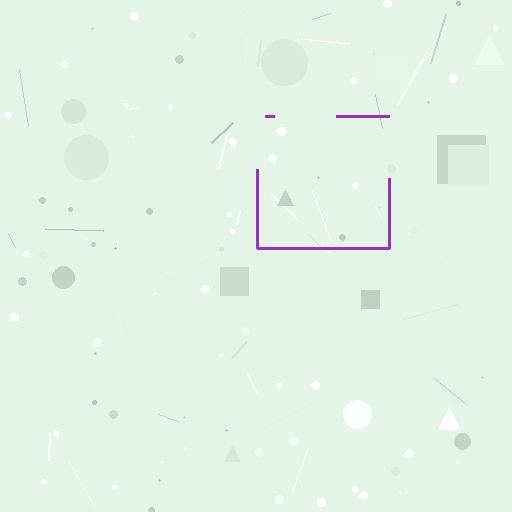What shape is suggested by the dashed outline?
The dashed outline suggests a square.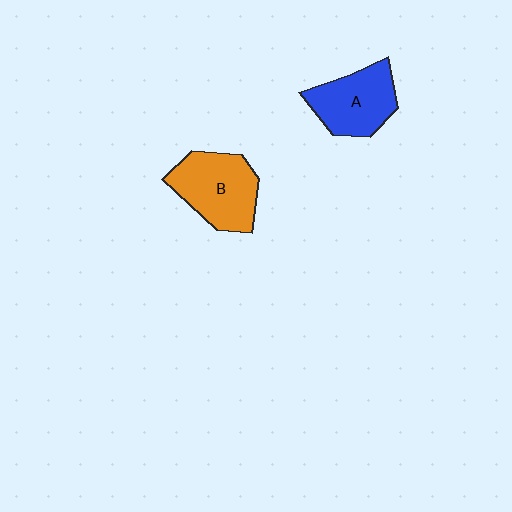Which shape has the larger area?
Shape B (orange).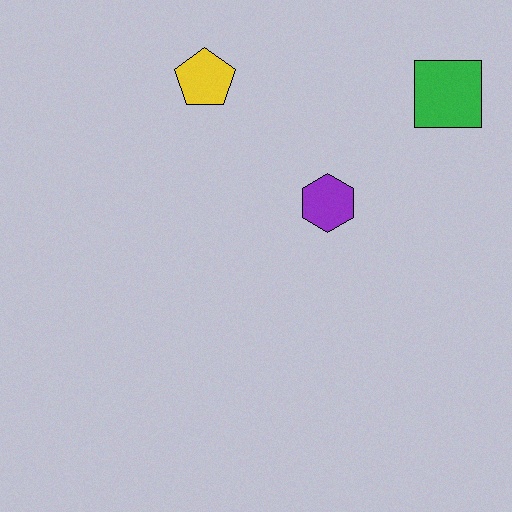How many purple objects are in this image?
There is 1 purple object.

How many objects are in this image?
There are 3 objects.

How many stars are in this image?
There are no stars.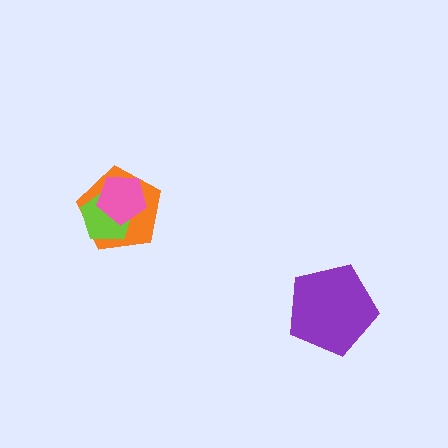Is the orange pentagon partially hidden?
Yes, it is partially covered by another shape.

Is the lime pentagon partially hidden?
Yes, it is partially covered by another shape.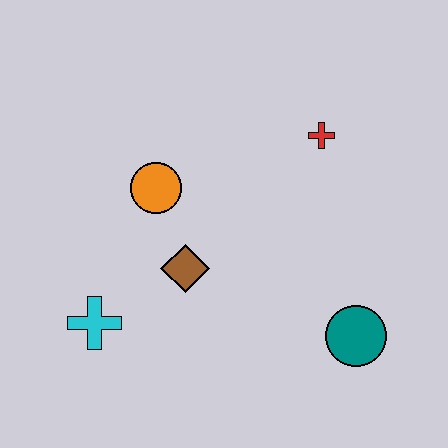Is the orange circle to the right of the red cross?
No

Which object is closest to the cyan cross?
The brown diamond is closest to the cyan cross.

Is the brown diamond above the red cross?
No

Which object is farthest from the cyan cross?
The red cross is farthest from the cyan cross.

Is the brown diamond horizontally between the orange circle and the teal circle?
Yes